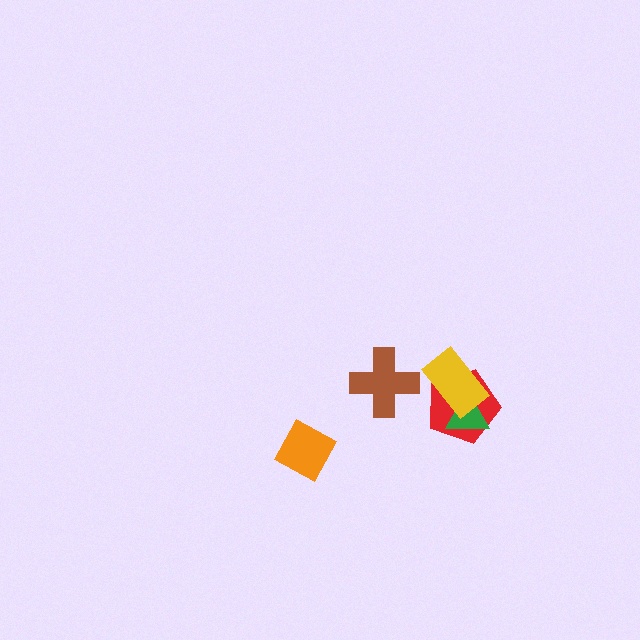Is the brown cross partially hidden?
No, no other shape covers it.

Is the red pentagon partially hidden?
Yes, it is partially covered by another shape.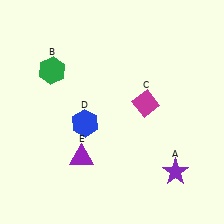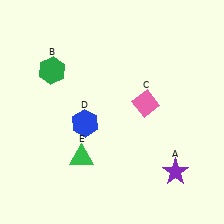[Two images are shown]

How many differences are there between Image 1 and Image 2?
There are 2 differences between the two images.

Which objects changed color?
C changed from magenta to pink. E changed from purple to green.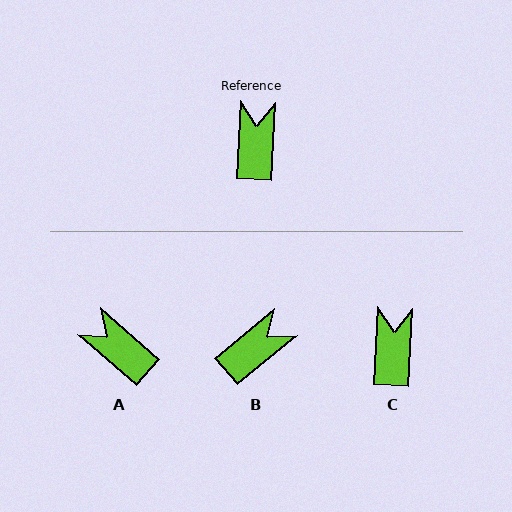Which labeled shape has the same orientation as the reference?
C.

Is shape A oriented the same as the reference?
No, it is off by about 52 degrees.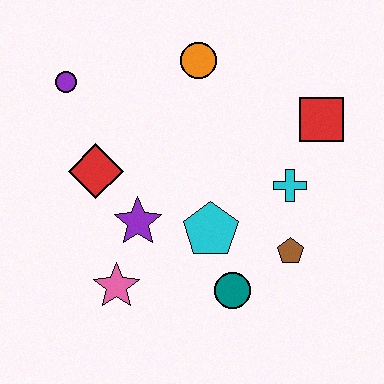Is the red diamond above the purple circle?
No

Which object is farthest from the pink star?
The red square is farthest from the pink star.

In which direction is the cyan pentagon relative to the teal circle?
The cyan pentagon is above the teal circle.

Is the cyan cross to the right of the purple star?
Yes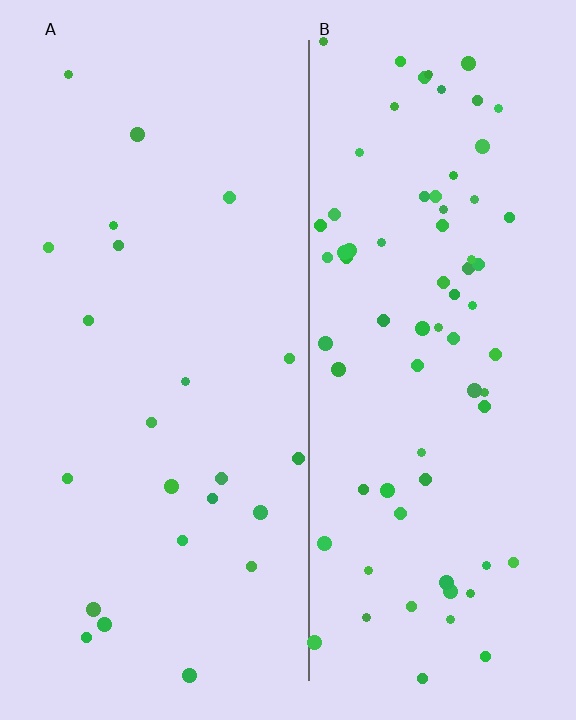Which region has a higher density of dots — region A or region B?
B (the right).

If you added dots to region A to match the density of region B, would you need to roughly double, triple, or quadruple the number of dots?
Approximately triple.